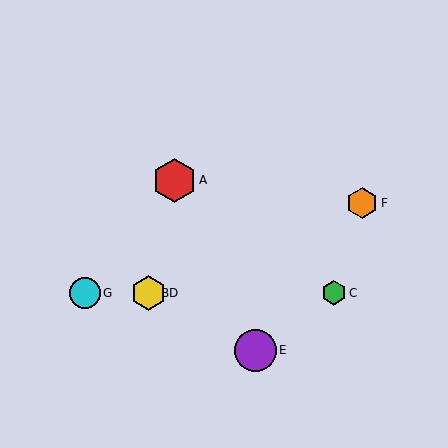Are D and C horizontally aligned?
Yes, both are at y≈293.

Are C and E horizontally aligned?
No, C is at y≈293 and E is at y≈350.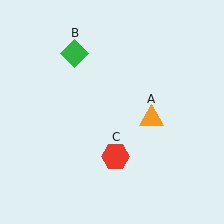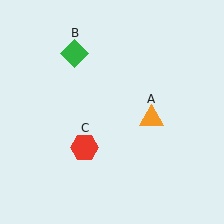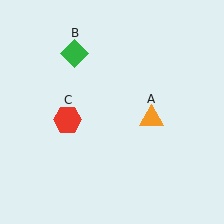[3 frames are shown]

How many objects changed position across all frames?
1 object changed position: red hexagon (object C).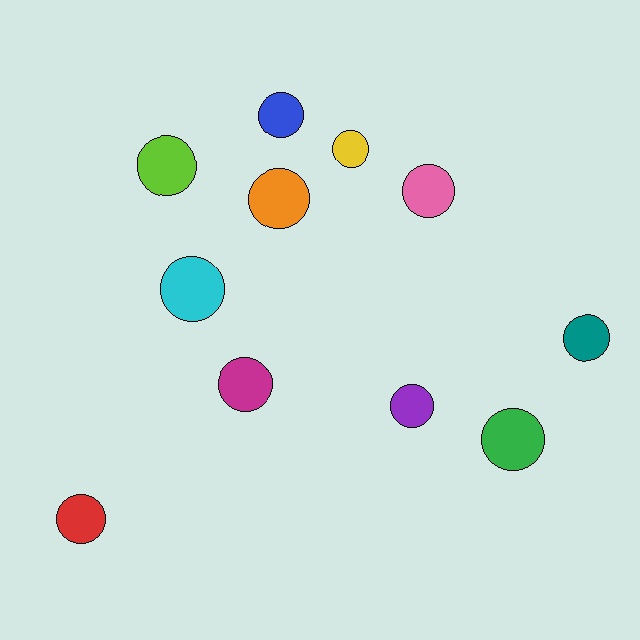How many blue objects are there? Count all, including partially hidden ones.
There is 1 blue object.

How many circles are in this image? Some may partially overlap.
There are 11 circles.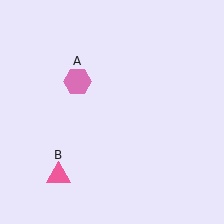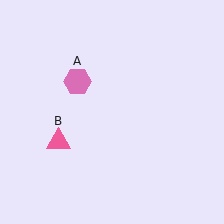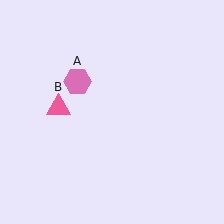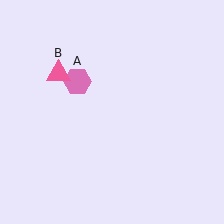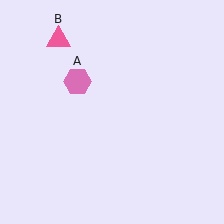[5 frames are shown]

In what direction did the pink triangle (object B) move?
The pink triangle (object B) moved up.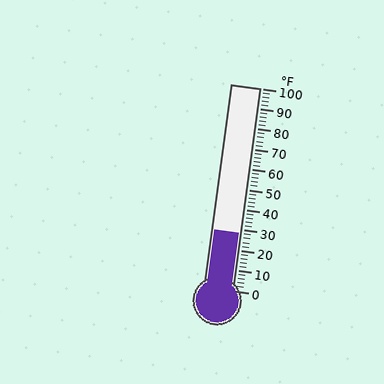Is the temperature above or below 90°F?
The temperature is below 90°F.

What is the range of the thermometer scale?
The thermometer scale ranges from 0°F to 100°F.